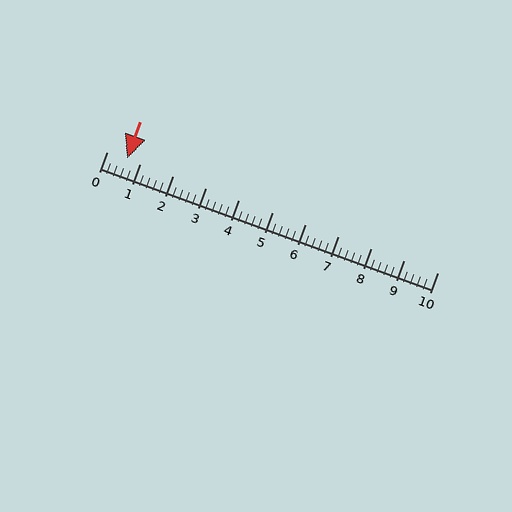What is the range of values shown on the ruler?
The ruler shows values from 0 to 10.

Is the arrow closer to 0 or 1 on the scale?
The arrow is closer to 1.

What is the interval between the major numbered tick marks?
The major tick marks are spaced 1 units apart.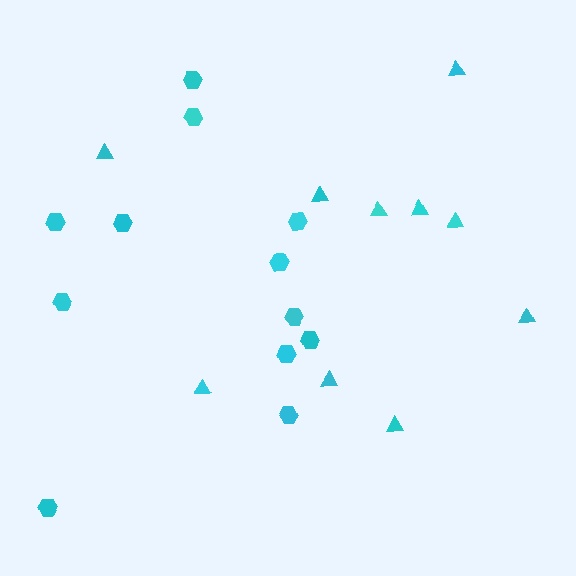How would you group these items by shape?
There are 2 groups: one group of hexagons (12) and one group of triangles (10).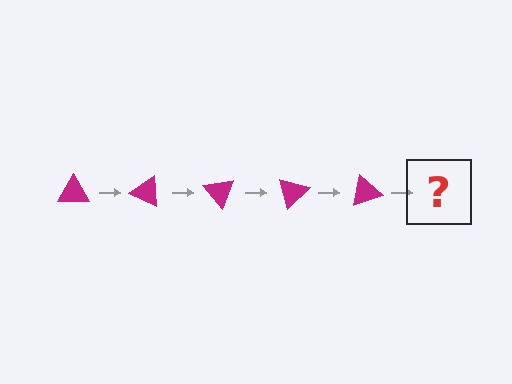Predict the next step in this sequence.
The next step is a magenta triangle rotated 125 degrees.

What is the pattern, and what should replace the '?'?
The pattern is that the triangle rotates 25 degrees each step. The '?' should be a magenta triangle rotated 125 degrees.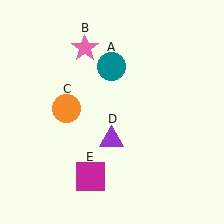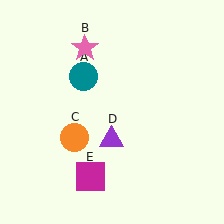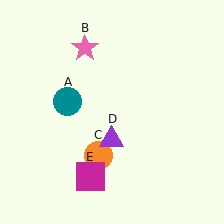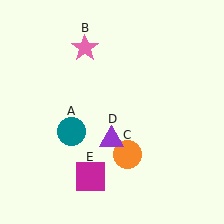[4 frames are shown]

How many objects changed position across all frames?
2 objects changed position: teal circle (object A), orange circle (object C).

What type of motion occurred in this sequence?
The teal circle (object A), orange circle (object C) rotated counterclockwise around the center of the scene.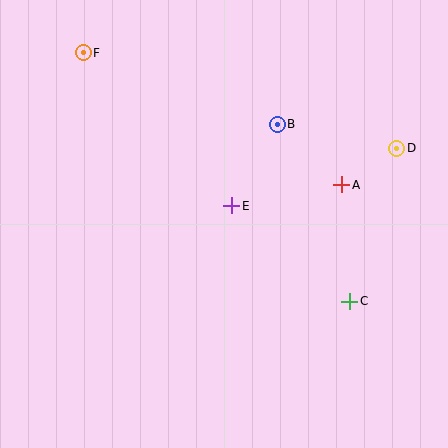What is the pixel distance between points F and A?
The distance between F and A is 290 pixels.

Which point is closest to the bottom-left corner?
Point E is closest to the bottom-left corner.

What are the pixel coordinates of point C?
Point C is at (350, 301).